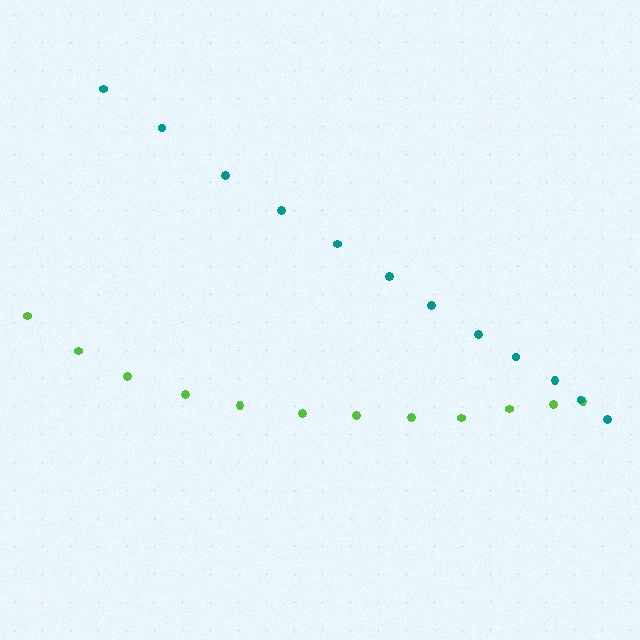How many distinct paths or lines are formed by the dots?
There are 2 distinct paths.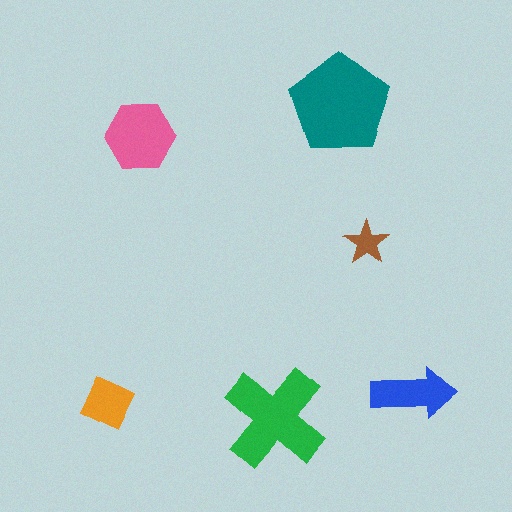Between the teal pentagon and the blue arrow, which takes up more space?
The teal pentagon.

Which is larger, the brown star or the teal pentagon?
The teal pentagon.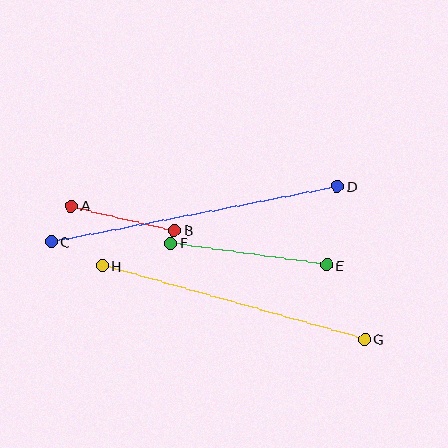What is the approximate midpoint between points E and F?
The midpoint is at approximately (249, 254) pixels.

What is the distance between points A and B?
The distance is approximately 106 pixels.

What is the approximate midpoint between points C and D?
The midpoint is at approximately (194, 214) pixels.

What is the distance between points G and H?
The distance is approximately 272 pixels.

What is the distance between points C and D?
The distance is approximately 291 pixels.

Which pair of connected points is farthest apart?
Points C and D are farthest apart.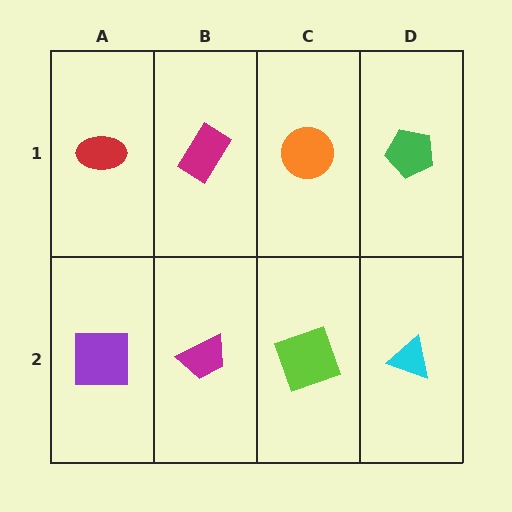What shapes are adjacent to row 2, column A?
A red ellipse (row 1, column A), a magenta trapezoid (row 2, column B).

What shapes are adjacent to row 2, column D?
A green pentagon (row 1, column D), a lime square (row 2, column C).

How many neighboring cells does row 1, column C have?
3.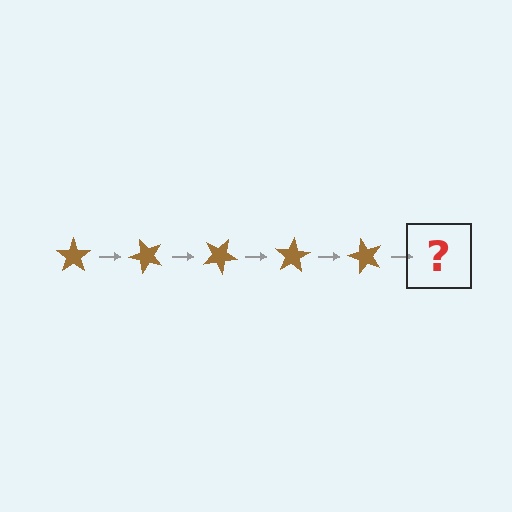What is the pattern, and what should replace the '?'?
The pattern is that the star rotates 50 degrees each step. The '?' should be a brown star rotated 250 degrees.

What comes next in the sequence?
The next element should be a brown star rotated 250 degrees.